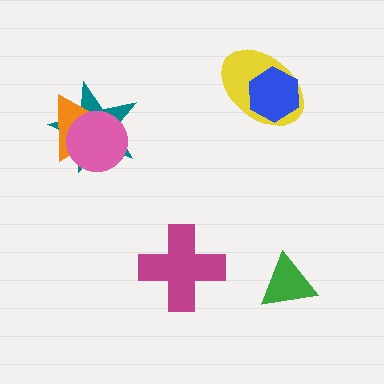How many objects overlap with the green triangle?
0 objects overlap with the green triangle.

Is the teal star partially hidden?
Yes, it is partially covered by another shape.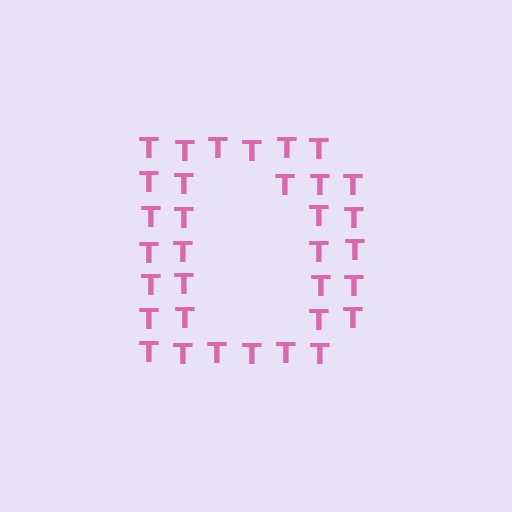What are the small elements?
The small elements are letter T's.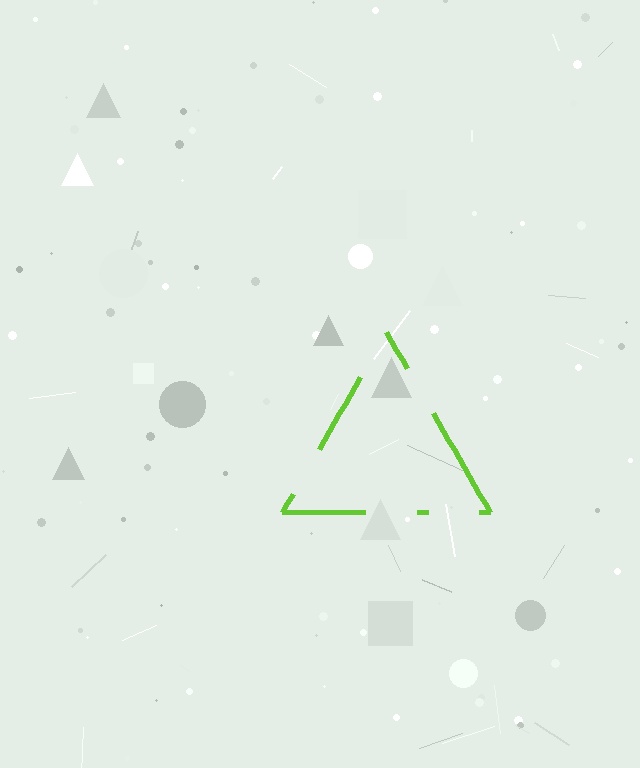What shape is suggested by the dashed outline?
The dashed outline suggests a triangle.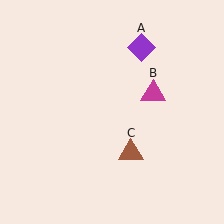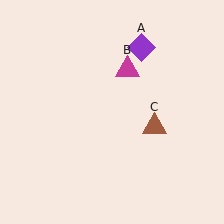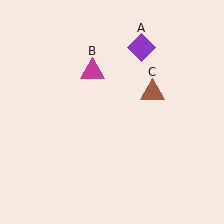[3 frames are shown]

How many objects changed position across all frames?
2 objects changed position: magenta triangle (object B), brown triangle (object C).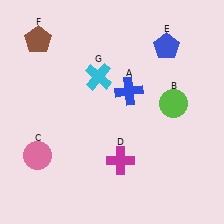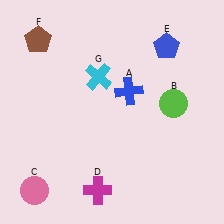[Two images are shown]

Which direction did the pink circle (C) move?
The pink circle (C) moved down.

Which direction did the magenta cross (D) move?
The magenta cross (D) moved down.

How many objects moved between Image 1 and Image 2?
2 objects moved between the two images.